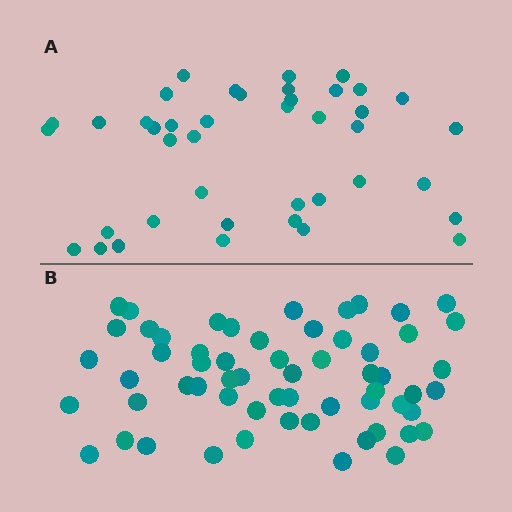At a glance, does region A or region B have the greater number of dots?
Region B (the bottom region) has more dots.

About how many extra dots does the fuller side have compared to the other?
Region B has approximately 20 more dots than region A.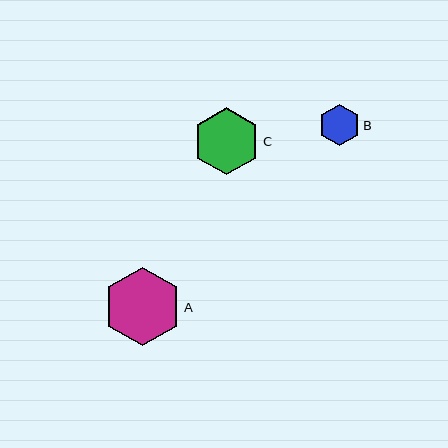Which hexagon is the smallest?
Hexagon B is the smallest with a size of approximately 41 pixels.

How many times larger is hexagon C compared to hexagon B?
Hexagon C is approximately 1.6 times the size of hexagon B.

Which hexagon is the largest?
Hexagon A is the largest with a size of approximately 79 pixels.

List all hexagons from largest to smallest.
From largest to smallest: A, C, B.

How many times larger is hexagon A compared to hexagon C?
Hexagon A is approximately 1.2 times the size of hexagon C.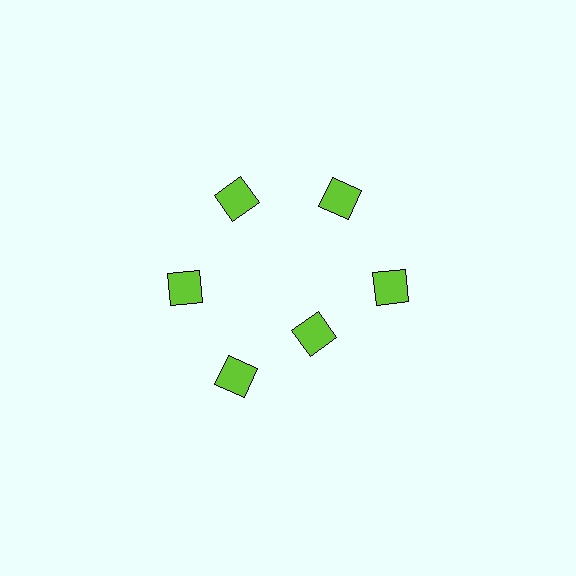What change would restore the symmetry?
The symmetry would be restored by moving it outward, back onto the ring so that all 6 diamonds sit at equal angles and equal distance from the center.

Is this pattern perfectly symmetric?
No. The 6 lime diamonds are arranged in a ring, but one element near the 5 o'clock position is pulled inward toward the center, breaking the 6-fold rotational symmetry.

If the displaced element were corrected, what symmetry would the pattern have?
It would have 6-fold rotational symmetry — the pattern would map onto itself every 60 degrees.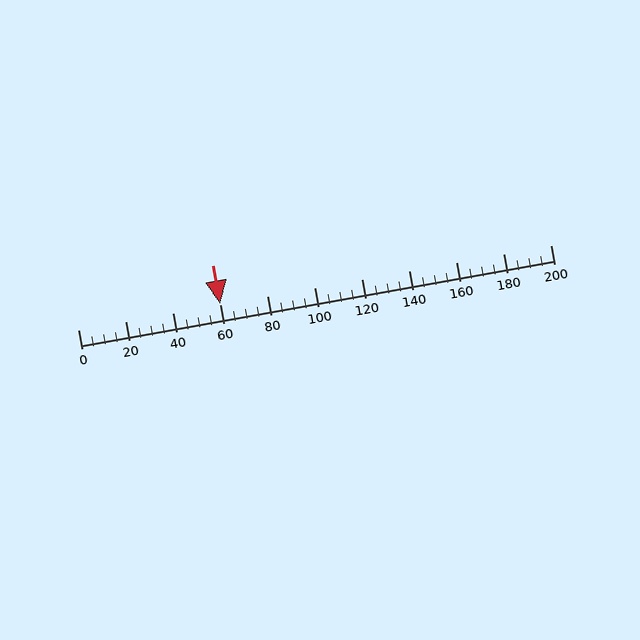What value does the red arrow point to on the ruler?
The red arrow points to approximately 60.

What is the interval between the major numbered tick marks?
The major tick marks are spaced 20 units apart.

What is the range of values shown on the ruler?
The ruler shows values from 0 to 200.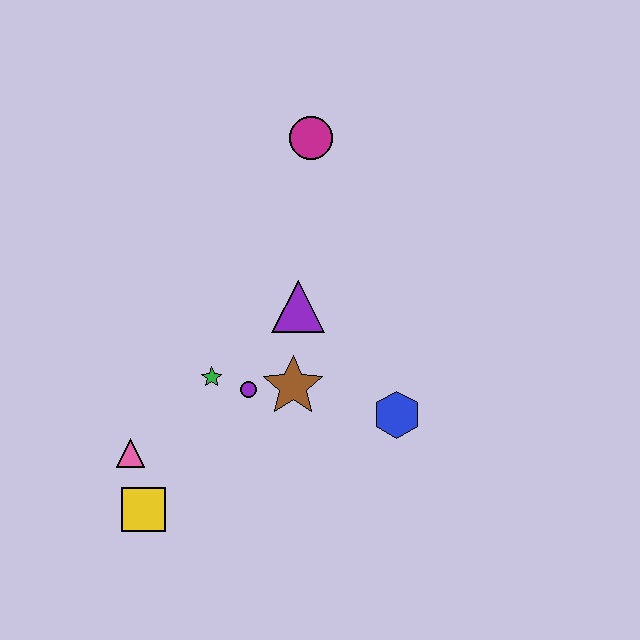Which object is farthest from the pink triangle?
The magenta circle is farthest from the pink triangle.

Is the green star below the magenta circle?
Yes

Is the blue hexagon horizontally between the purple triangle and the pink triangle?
No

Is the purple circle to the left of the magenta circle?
Yes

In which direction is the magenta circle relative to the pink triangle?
The magenta circle is above the pink triangle.